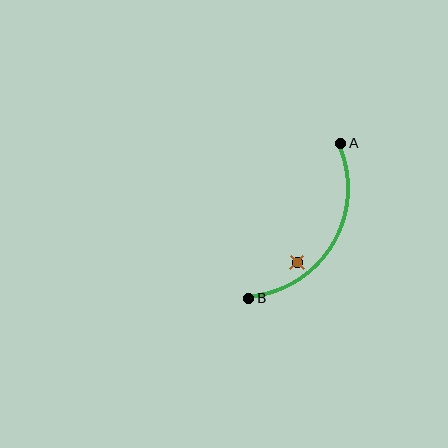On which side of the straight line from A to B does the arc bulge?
The arc bulges to the right of the straight line connecting A and B.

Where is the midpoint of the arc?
The arc midpoint is the point on the curve farthest from the straight line joining A and B. It sits to the right of that line.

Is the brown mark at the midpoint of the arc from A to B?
No — the brown mark does not lie on the arc at all. It sits slightly inside the curve.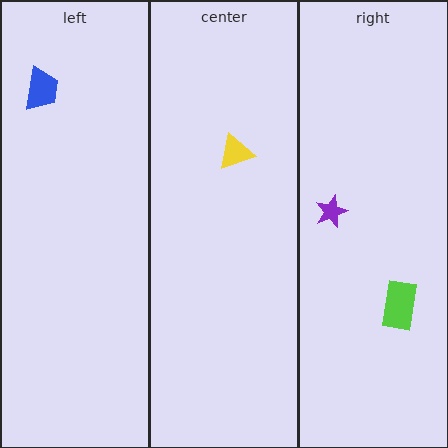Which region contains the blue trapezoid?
The left region.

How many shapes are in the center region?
1.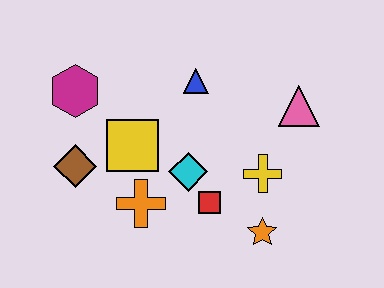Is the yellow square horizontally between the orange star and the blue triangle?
No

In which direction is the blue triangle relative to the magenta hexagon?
The blue triangle is to the right of the magenta hexagon.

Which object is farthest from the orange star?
The magenta hexagon is farthest from the orange star.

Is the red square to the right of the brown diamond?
Yes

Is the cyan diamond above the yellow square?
No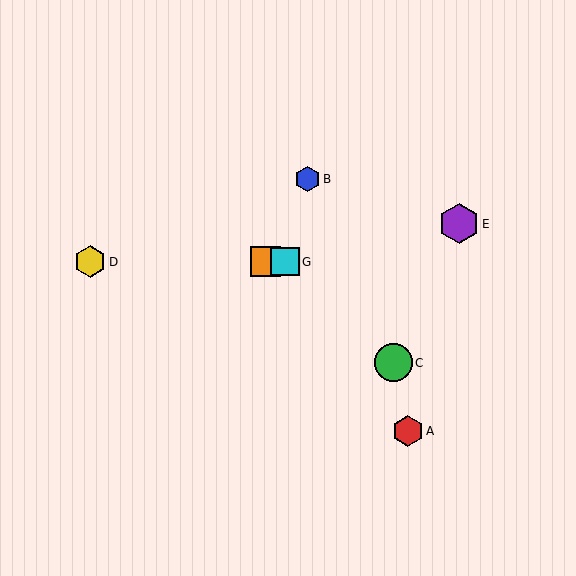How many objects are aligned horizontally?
3 objects (D, F, G) are aligned horizontally.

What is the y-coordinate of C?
Object C is at y≈363.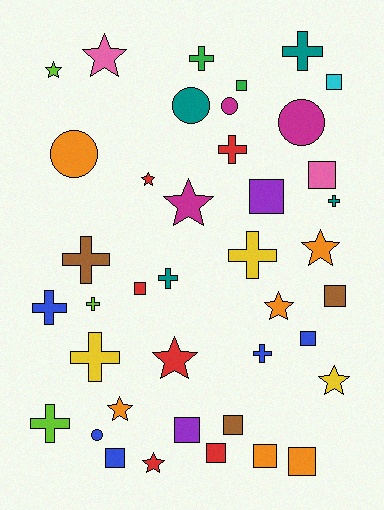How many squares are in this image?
There are 13 squares.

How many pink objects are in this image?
There are 2 pink objects.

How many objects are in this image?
There are 40 objects.